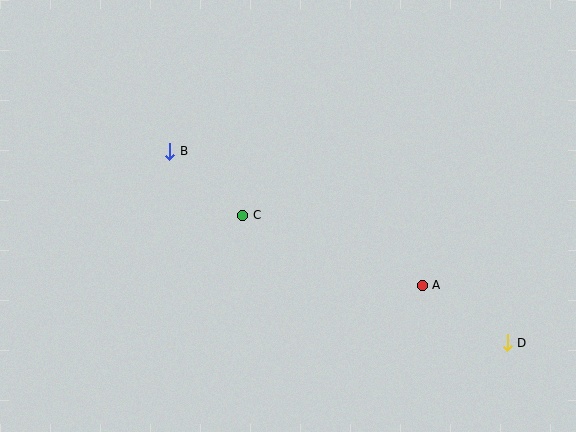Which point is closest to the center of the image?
Point C at (243, 215) is closest to the center.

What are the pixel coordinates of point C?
Point C is at (243, 215).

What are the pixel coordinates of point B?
Point B is at (170, 151).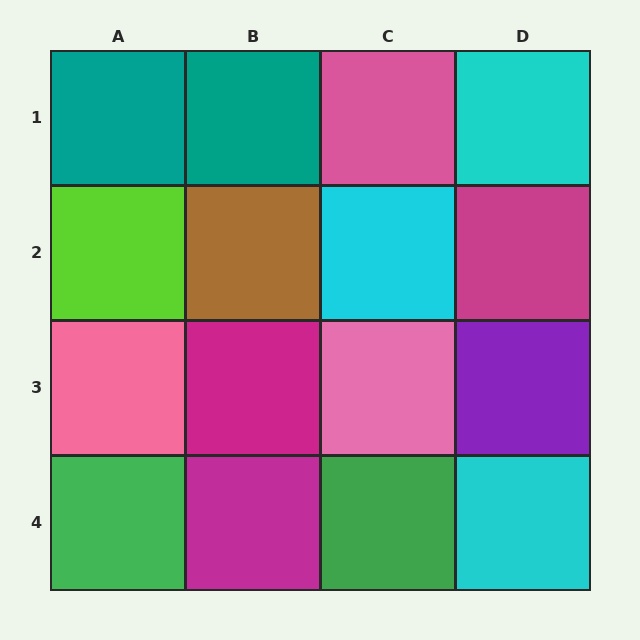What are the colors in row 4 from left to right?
Green, magenta, green, cyan.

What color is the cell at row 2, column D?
Magenta.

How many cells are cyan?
3 cells are cyan.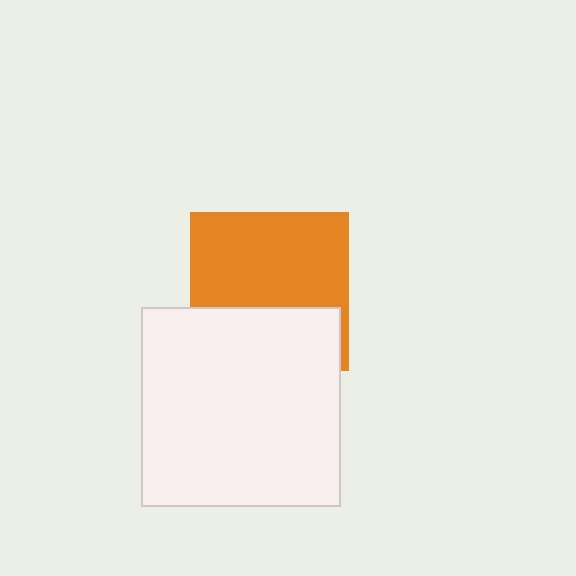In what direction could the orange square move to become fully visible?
The orange square could move up. That would shift it out from behind the white square entirely.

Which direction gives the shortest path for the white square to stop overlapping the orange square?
Moving down gives the shortest separation.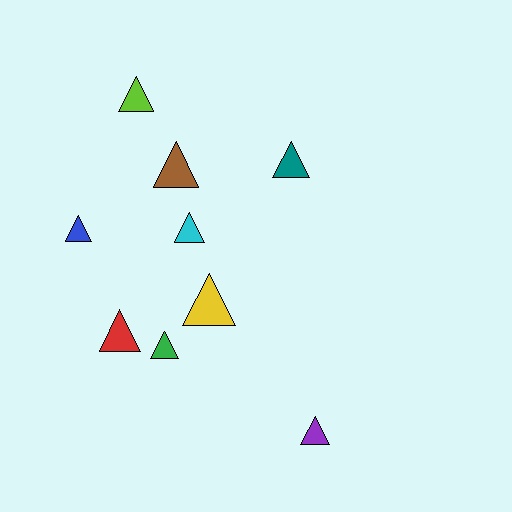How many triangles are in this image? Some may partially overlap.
There are 9 triangles.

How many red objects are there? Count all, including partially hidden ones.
There is 1 red object.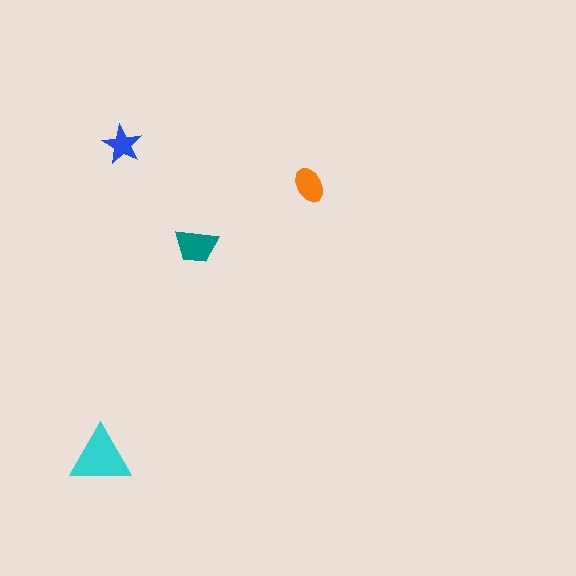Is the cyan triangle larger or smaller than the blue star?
Larger.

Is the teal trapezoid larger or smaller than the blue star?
Larger.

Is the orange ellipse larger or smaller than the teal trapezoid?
Smaller.